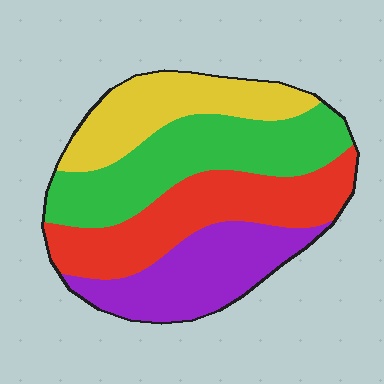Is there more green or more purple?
Green.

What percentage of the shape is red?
Red takes up between a quarter and a half of the shape.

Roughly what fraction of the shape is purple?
Purple covers about 25% of the shape.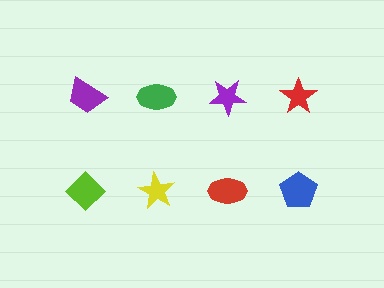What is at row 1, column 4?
A red star.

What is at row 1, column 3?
A purple star.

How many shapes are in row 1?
4 shapes.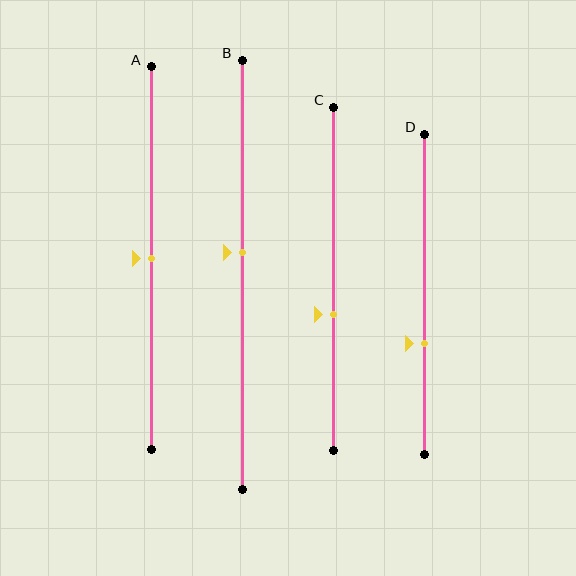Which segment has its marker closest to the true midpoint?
Segment A has its marker closest to the true midpoint.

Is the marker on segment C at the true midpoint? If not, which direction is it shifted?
No, the marker on segment C is shifted downward by about 10% of the segment length.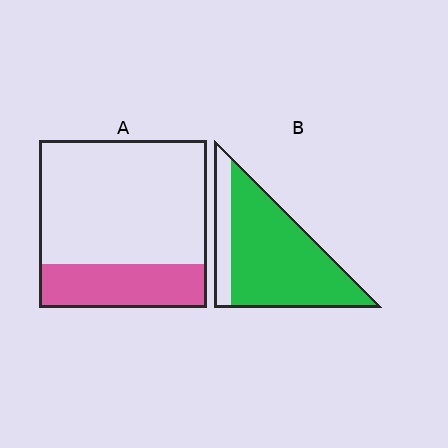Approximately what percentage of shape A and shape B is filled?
A is approximately 25% and B is approximately 80%.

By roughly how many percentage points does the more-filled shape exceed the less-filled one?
By roughly 55 percentage points (B over A).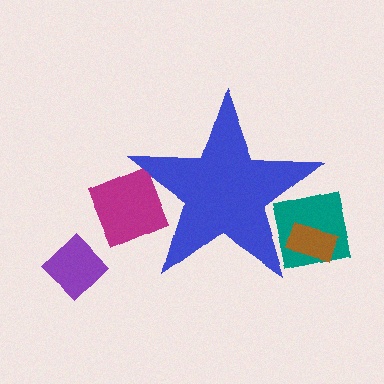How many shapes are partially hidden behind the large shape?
3 shapes are partially hidden.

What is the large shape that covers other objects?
A blue star.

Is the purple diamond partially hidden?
No, the purple diamond is fully visible.